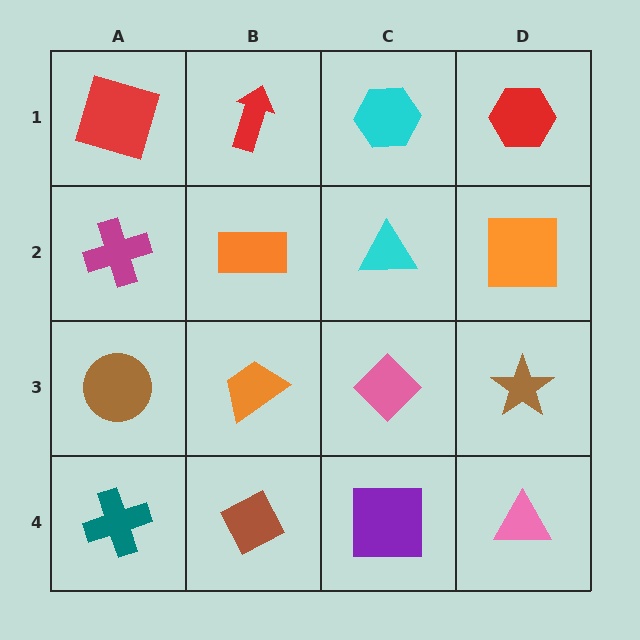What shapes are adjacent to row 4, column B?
An orange trapezoid (row 3, column B), a teal cross (row 4, column A), a purple square (row 4, column C).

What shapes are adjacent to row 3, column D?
An orange square (row 2, column D), a pink triangle (row 4, column D), a pink diamond (row 3, column C).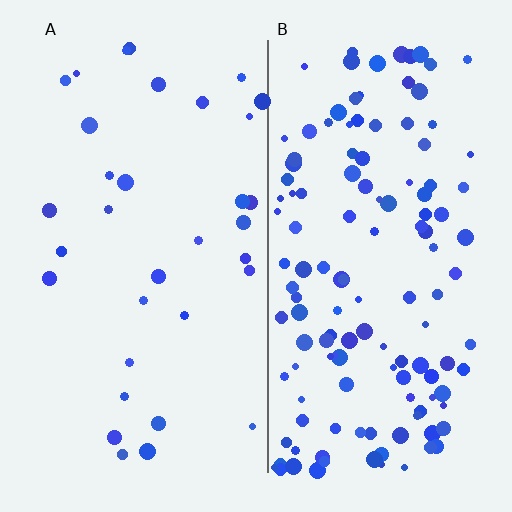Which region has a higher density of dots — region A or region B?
B (the right).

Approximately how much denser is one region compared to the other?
Approximately 4.1× — region B over region A.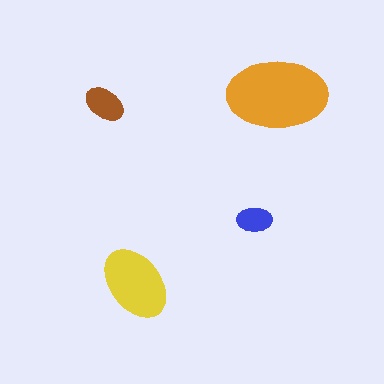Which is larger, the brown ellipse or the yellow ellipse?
The yellow one.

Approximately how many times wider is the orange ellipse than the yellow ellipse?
About 1.5 times wider.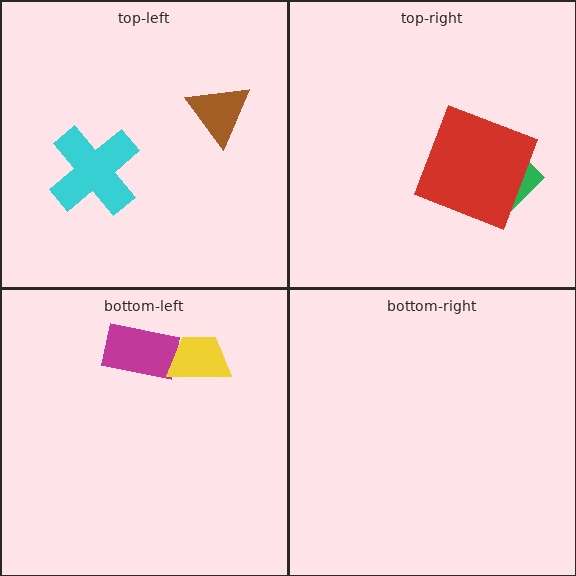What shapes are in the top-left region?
The brown triangle, the cyan cross.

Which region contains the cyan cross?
The top-left region.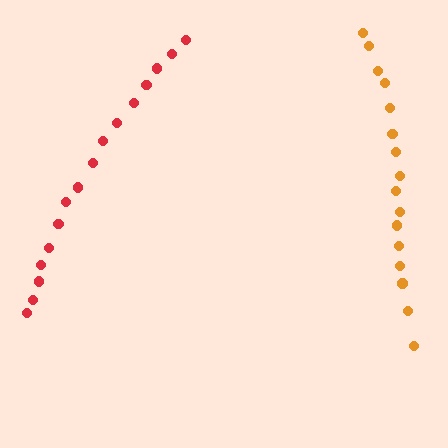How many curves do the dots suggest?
There are 2 distinct paths.